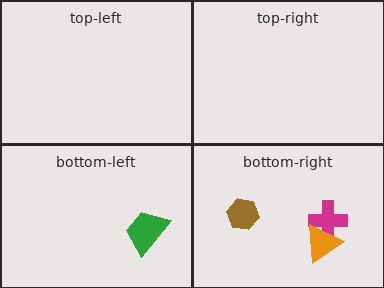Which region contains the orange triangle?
The bottom-right region.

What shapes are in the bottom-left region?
The green trapezoid.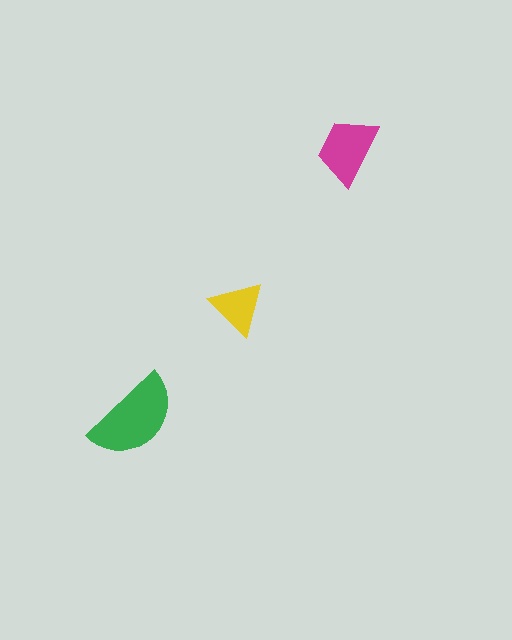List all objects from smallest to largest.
The yellow triangle, the magenta trapezoid, the green semicircle.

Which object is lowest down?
The green semicircle is bottommost.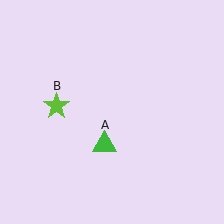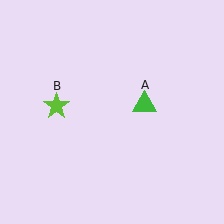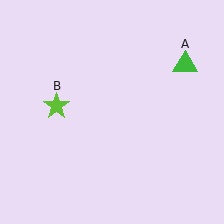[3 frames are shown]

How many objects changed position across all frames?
1 object changed position: green triangle (object A).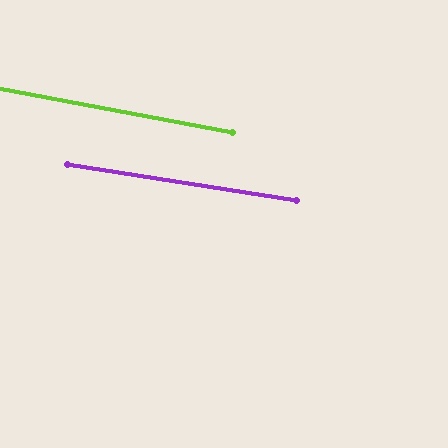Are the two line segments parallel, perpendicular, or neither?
Parallel — their directions differ by only 1.7°.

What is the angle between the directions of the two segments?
Approximately 2 degrees.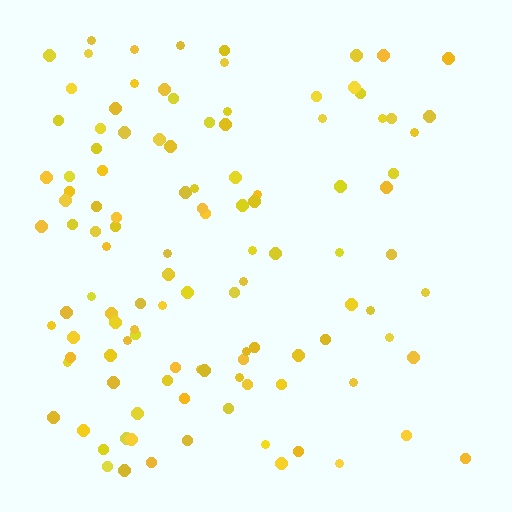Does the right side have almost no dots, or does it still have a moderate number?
Still a moderate number, just noticeably fewer than the left.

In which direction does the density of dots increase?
From right to left, with the left side densest.